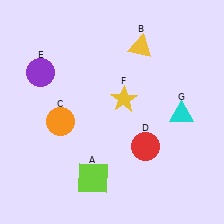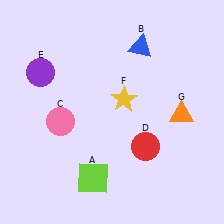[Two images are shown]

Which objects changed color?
B changed from yellow to blue. C changed from orange to pink. G changed from cyan to orange.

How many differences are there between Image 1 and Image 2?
There are 3 differences between the two images.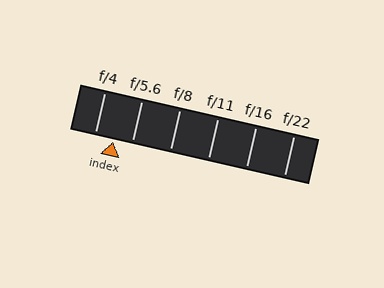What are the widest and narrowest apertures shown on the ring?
The widest aperture shown is f/4 and the narrowest is f/22.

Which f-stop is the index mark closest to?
The index mark is closest to f/4.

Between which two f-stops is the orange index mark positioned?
The index mark is between f/4 and f/5.6.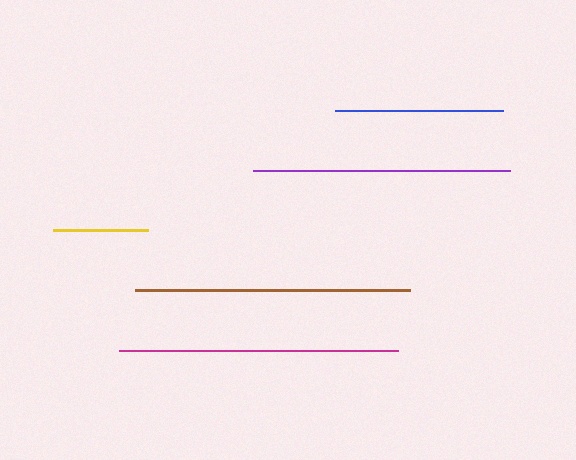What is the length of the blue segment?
The blue segment is approximately 168 pixels long.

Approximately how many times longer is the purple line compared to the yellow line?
The purple line is approximately 2.7 times the length of the yellow line.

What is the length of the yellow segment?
The yellow segment is approximately 95 pixels long.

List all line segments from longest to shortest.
From longest to shortest: magenta, brown, purple, blue, yellow.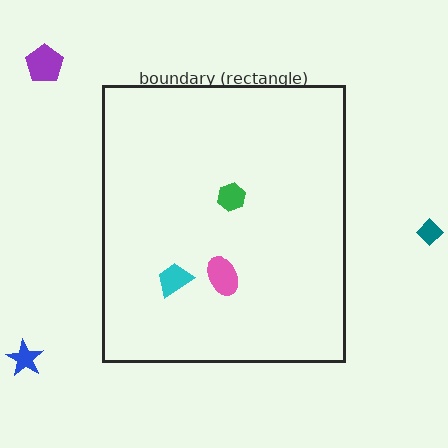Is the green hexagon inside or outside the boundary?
Inside.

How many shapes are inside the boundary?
3 inside, 3 outside.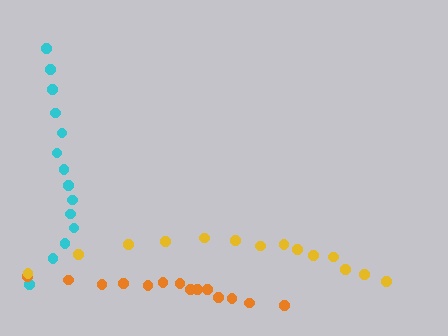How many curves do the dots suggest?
There are 3 distinct paths.